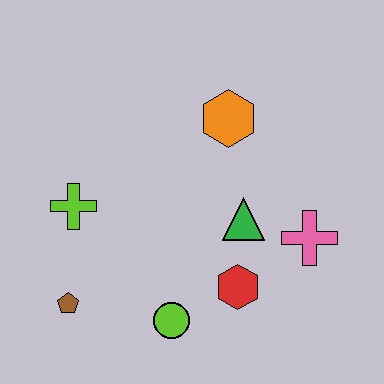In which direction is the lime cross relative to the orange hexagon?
The lime cross is to the left of the orange hexagon.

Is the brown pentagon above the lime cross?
No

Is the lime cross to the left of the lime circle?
Yes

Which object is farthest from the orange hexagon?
The brown pentagon is farthest from the orange hexagon.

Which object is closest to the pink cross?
The green triangle is closest to the pink cross.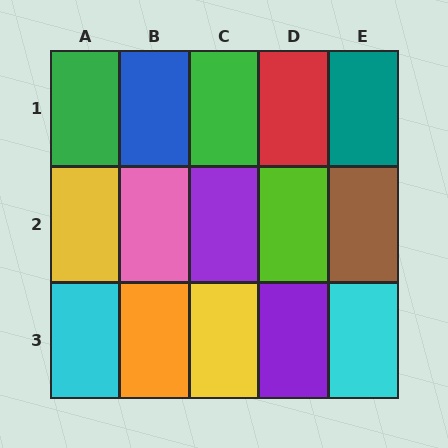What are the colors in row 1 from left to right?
Green, blue, green, red, teal.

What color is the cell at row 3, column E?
Cyan.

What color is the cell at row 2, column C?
Purple.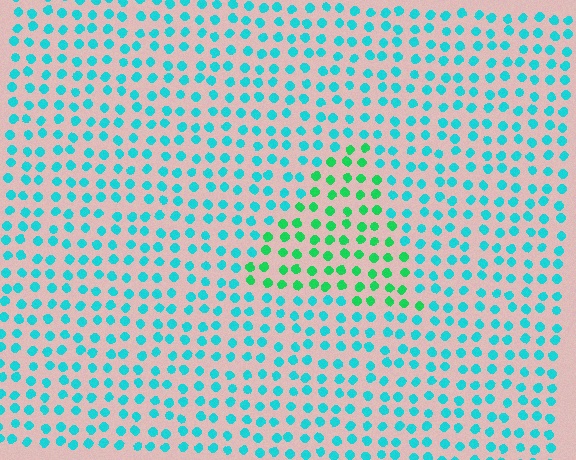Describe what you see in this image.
The image is filled with small cyan elements in a uniform arrangement. A triangle-shaped region is visible where the elements are tinted to a slightly different hue, forming a subtle color boundary.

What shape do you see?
I see a triangle.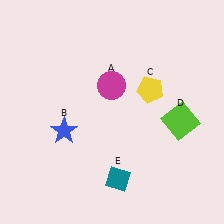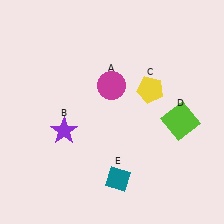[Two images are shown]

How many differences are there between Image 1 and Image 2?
There is 1 difference between the two images.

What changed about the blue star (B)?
In Image 1, B is blue. In Image 2, it changed to purple.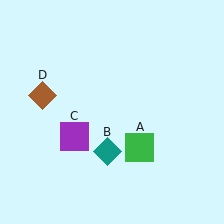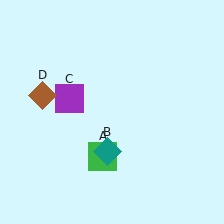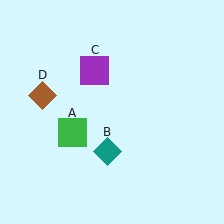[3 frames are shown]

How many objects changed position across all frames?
2 objects changed position: green square (object A), purple square (object C).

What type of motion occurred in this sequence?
The green square (object A), purple square (object C) rotated clockwise around the center of the scene.